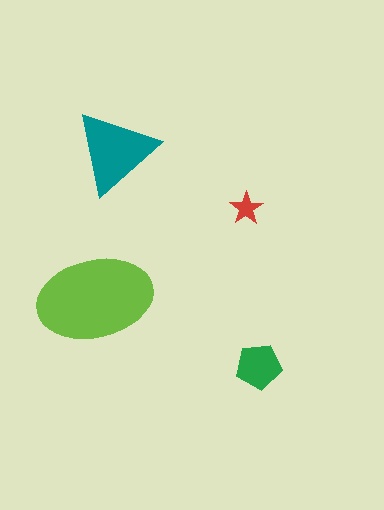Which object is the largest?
The lime ellipse.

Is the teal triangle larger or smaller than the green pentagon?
Larger.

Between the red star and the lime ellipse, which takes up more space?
The lime ellipse.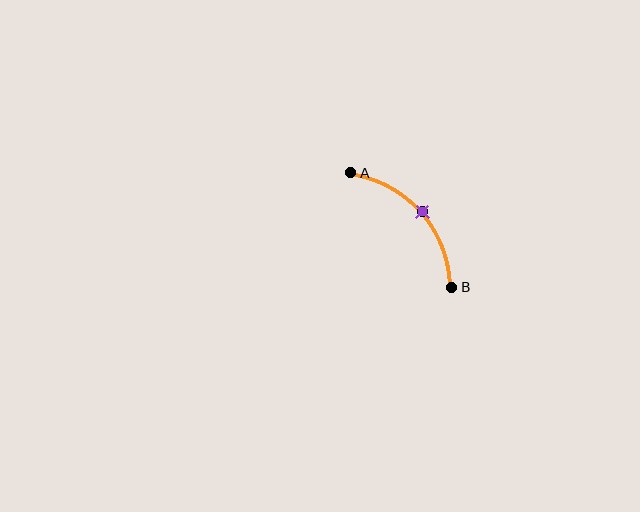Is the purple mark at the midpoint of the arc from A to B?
Yes. The purple mark lies on the arc at equal arc-length from both A and B — it is the arc midpoint.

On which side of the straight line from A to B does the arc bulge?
The arc bulges above and to the right of the straight line connecting A and B.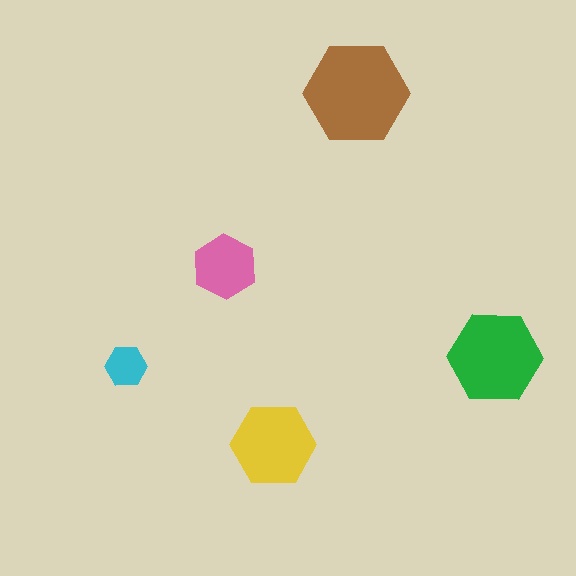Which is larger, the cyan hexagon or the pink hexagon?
The pink one.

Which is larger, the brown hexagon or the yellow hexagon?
The brown one.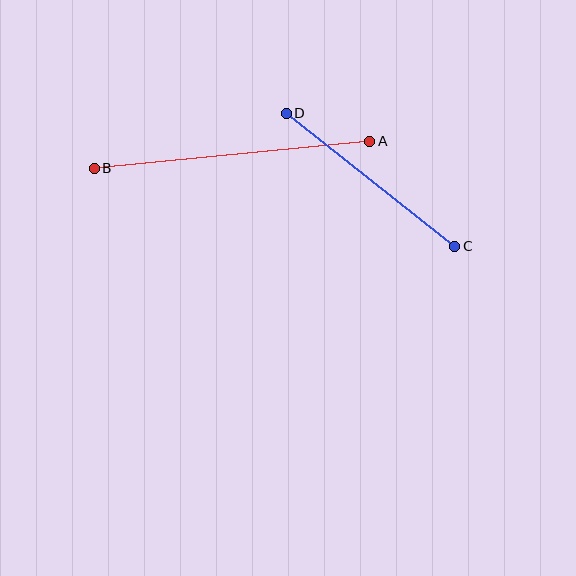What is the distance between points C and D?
The distance is approximately 215 pixels.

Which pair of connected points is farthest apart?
Points A and B are farthest apart.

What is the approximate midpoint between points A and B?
The midpoint is at approximately (232, 155) pixels.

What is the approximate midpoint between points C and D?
The midpoint is at approximately (370, 180) pixels.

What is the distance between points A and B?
The distance is approximately 277 pixels.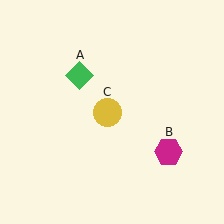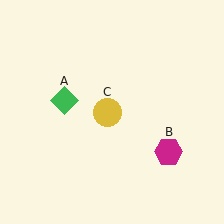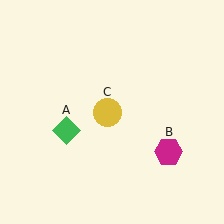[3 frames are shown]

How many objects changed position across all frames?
1 object changed position: green diamond (object A).